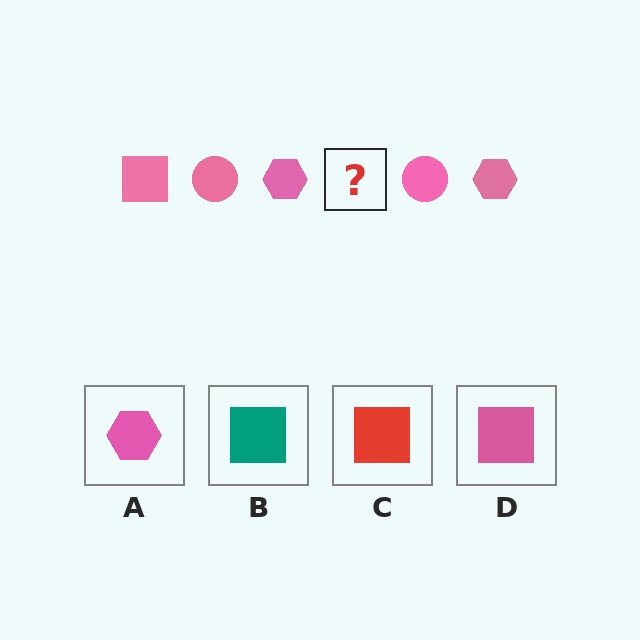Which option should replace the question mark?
Option D.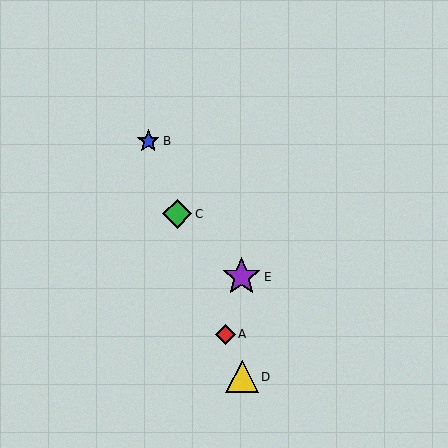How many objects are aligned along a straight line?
4 objects (A, B, C, D) are aligned along a straight line.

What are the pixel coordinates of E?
Object E is at (241, 277).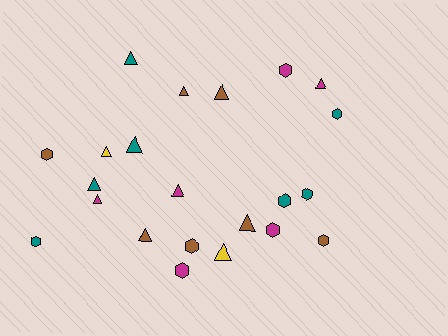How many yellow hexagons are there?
There are no yellow hexagons.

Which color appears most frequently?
Brown, with 7 objects.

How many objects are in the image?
There are 22 objects.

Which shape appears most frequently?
Triangle, with 12 objects.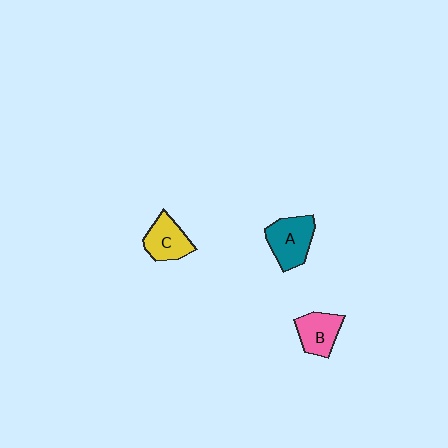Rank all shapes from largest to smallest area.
From largest to smallest: A (teal), B (pink), C (yellow).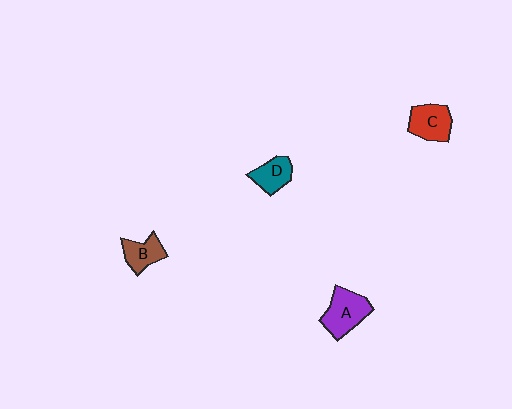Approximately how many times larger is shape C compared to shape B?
Approximately 1.3 times.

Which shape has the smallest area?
Shape D (teal).